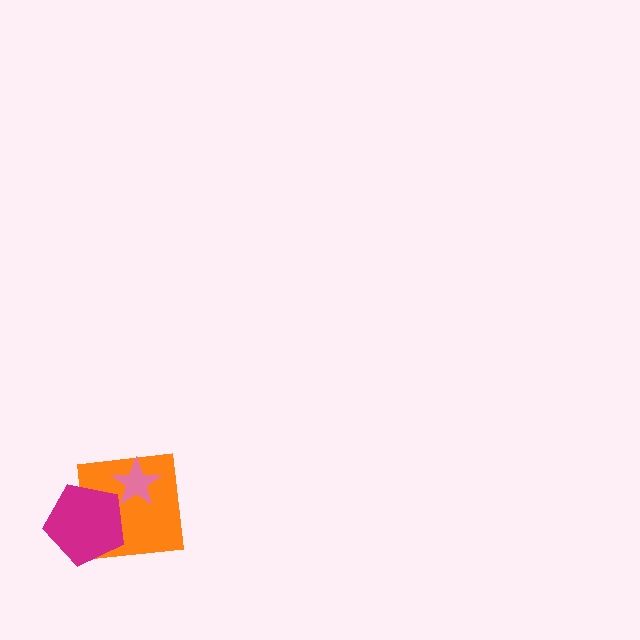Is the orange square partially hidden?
Yes, it is partially covered by another shape.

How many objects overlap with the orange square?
2 objects overlap with the orange square.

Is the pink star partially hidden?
No, no other shape covers it.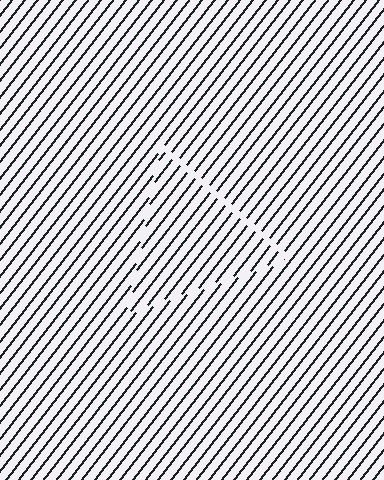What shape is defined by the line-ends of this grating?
An illusory triangle. The interior of the shape contains the same grating, shifted by half a period — the contour is defined by the phase discontinuity where line-ends from the inner and outer gratings abut.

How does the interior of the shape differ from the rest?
The interior of the shape contains the same grating, shifted by half a period — the contour is defined by the phase discontinuity where line-ends from the inner and outer gratings abut.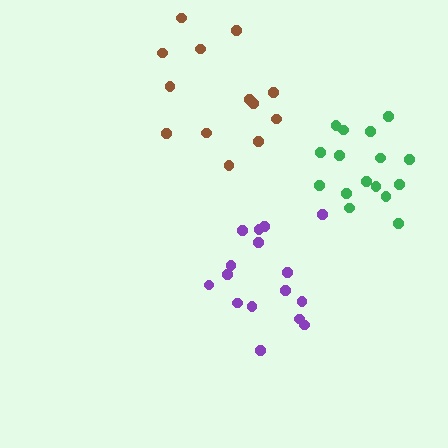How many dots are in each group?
Group 1: 13 dots, Group 2: 16 dots, Group 3: 16 dots (45 total).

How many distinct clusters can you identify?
There are 3 distinct clusters.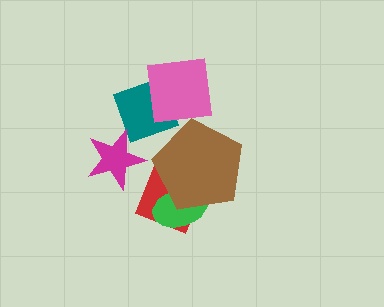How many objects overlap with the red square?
2 objects overlap with the red square.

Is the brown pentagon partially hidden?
No, no other shape covers it.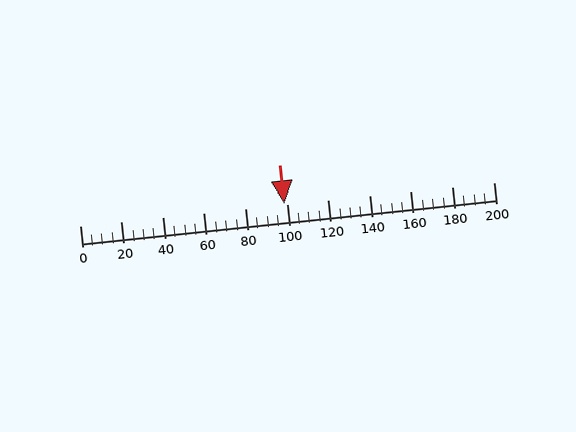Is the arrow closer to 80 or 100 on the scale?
The arrow is closer to 100.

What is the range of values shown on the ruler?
The ruler shows values from 0 to 200.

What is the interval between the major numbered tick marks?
The major tick marks are spaced 20 units apart.